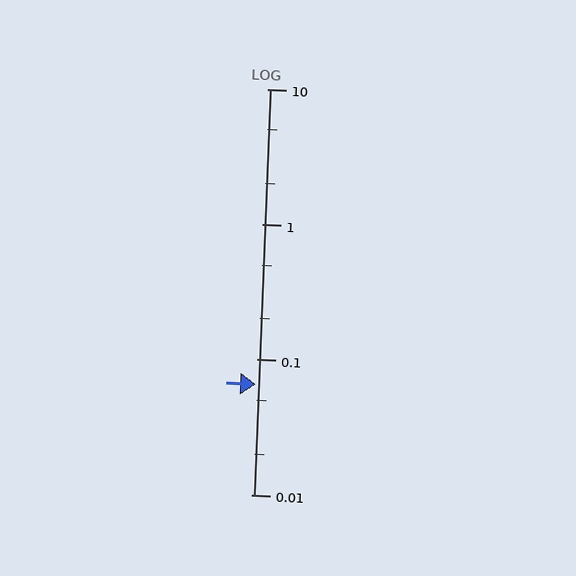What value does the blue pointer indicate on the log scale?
The pointer indicates approximately 0.066.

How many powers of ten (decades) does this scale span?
The scale spans 3 decades, from 0.01 to 10.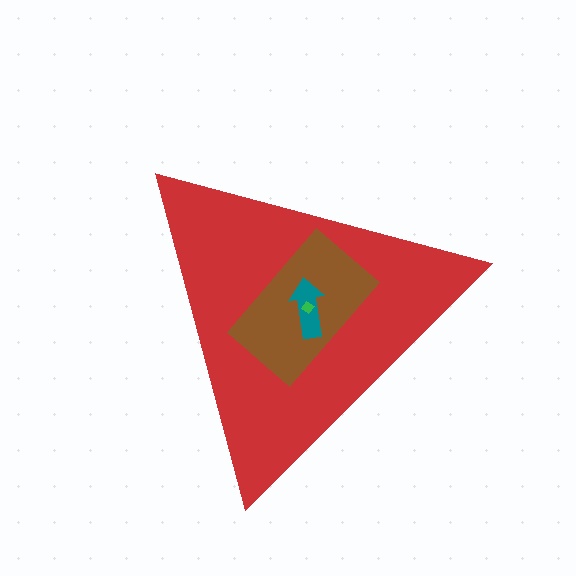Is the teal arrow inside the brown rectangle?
Yes.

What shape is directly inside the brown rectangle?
The teal arrow.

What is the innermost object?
The green diamond.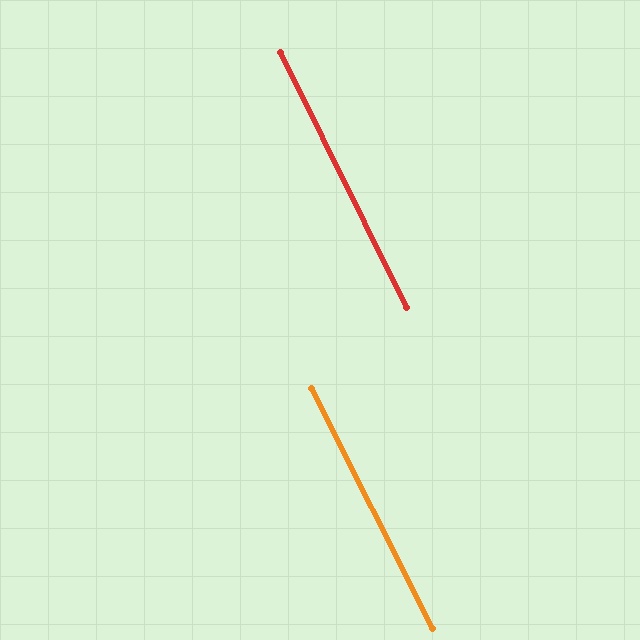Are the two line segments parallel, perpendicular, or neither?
Parallel — their directions differ by only 0.6°.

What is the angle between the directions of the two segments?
Approximately 1 degree.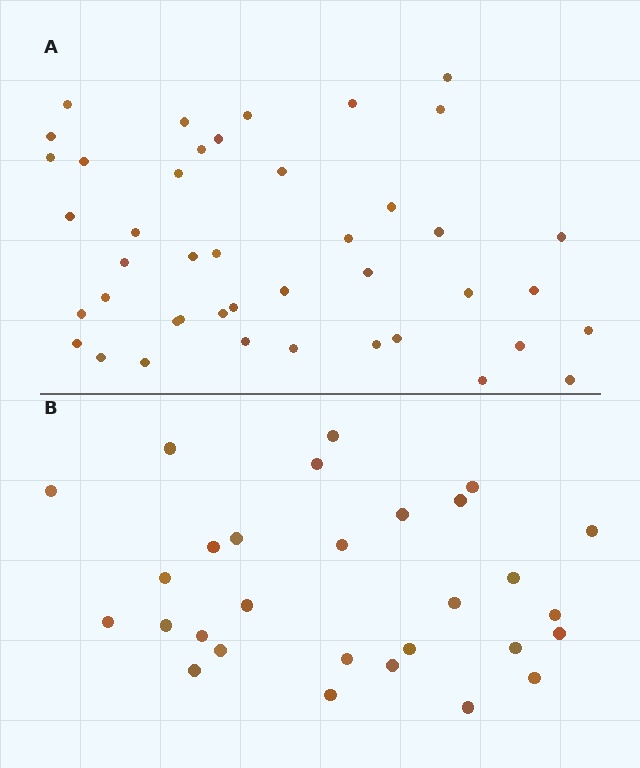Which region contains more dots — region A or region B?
Region A (the top region) has more dots.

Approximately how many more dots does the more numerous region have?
Region A has approximately 15 more dots than region B.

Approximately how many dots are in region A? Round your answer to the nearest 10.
About 40 dots. (The exact count is 43, which rounds to 40.)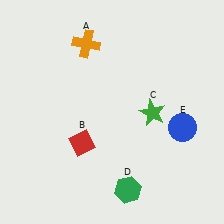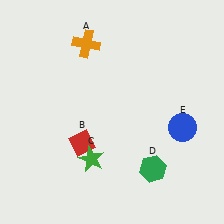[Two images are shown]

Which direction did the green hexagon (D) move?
The green hexagon (D) moved right.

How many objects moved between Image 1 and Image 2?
2 objects moved between the two images.